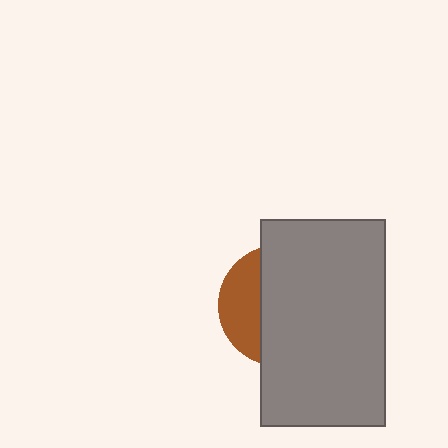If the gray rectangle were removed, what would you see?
You would see the complete brown circle.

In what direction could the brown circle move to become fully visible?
The brown circle could move left. That would shift it out from behind the gray rectangle entirely.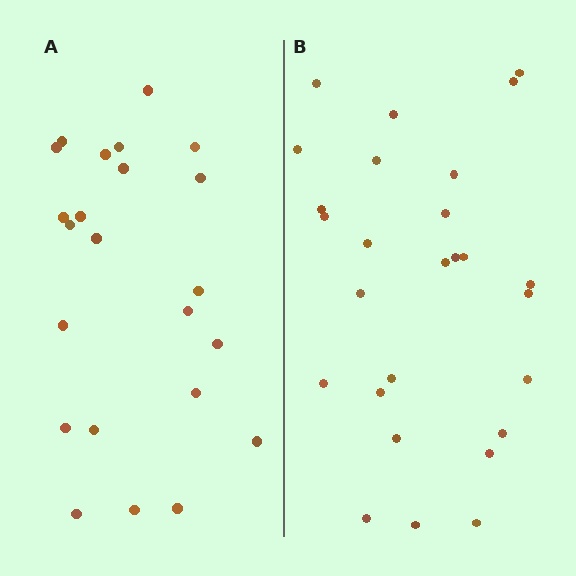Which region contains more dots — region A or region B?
Region B (the right region) has more dots.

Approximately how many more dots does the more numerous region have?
Region B has about 4 more dots than region A.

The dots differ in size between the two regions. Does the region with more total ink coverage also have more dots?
No. Region A has more total ink coverage because its dots are larger, but region B actually contains more individual dots. Total area can be misleading — the number of items is what matters here.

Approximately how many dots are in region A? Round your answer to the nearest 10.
About 20 dots. (The exact count is 23, which rounds to 20.)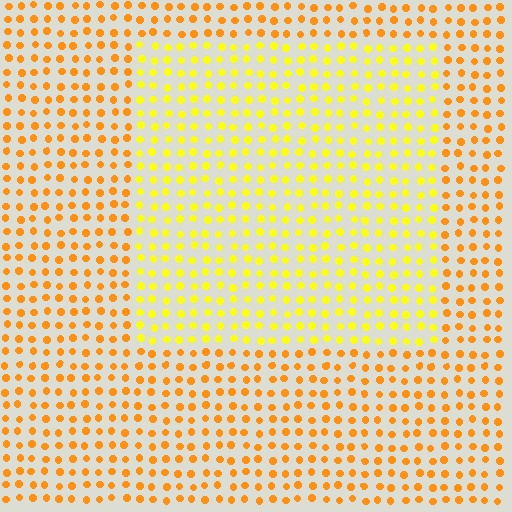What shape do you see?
I see a rectangle.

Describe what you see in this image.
The image is filled with small orange elements in a uniform arrangement. A rectangle-shaped region is visible where the elements are tinted to a slightly different hue, forming a subtle color boundary.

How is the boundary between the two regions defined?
The boundary is defined purely by a slight shift in hue (about 29 degrees). Spacing, size, and orientation are identical on both sides.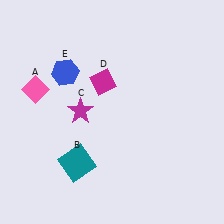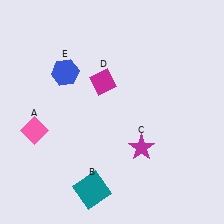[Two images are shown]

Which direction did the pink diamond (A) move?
The pink diamond (A) moved down.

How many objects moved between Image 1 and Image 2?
3 objects moved between the two images.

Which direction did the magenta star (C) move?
The magenta star (C) moved right.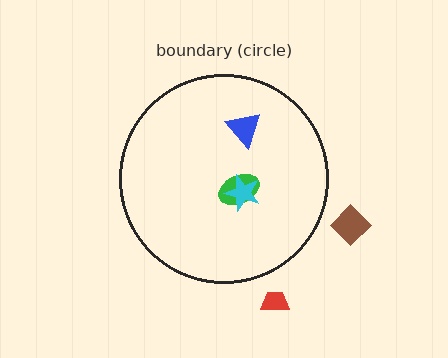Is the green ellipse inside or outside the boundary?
Inside.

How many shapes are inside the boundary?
3 inside, 2 outside.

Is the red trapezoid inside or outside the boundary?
Outside.